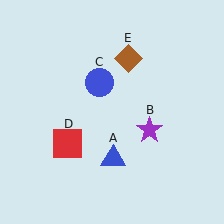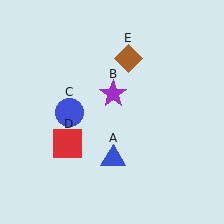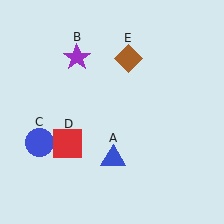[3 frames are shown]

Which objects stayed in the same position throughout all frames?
Blue triangle (object A) and red square (object D) and brown diamond (object E) remained stationary.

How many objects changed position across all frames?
2 objects changed position: purple star (object B), blue circle (object C).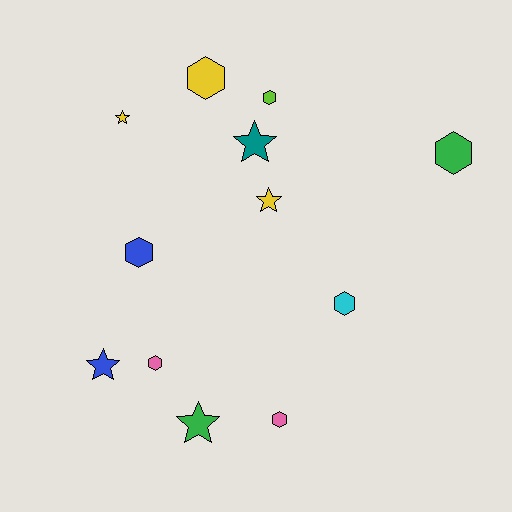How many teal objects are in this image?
There is 1 teal object.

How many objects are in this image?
There are 12 objects.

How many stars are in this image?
There are 5 stars.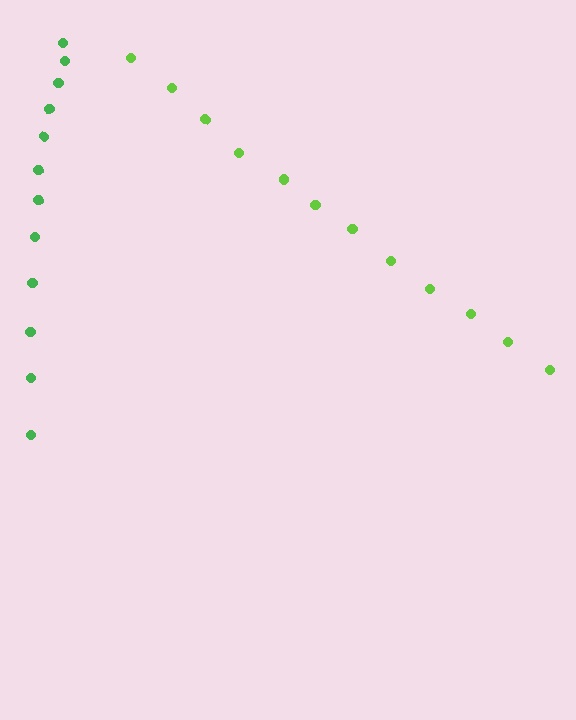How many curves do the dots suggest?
There are 2 distinct paths.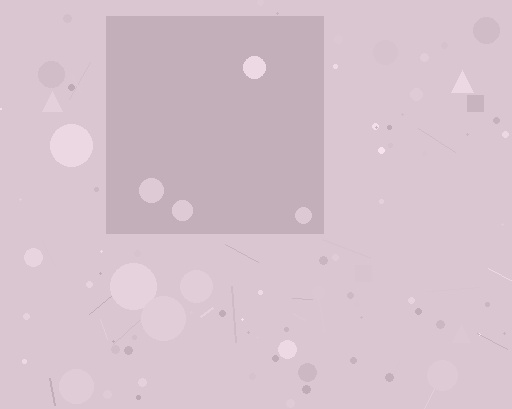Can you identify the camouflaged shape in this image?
The camouflaged shape is a square.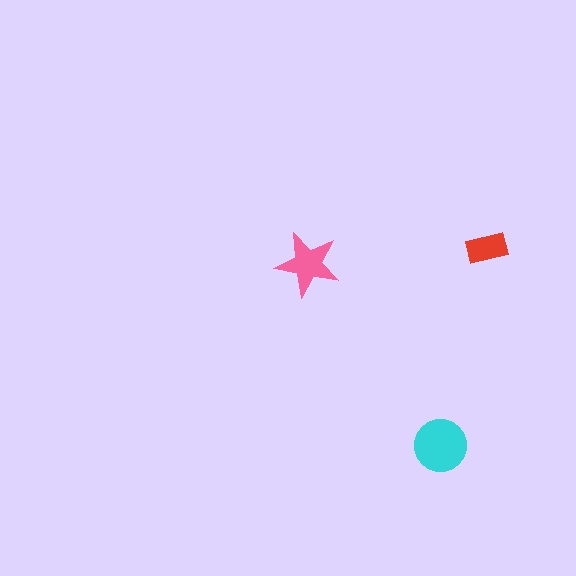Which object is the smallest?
The red rectangle.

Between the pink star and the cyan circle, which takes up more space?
The cyan circle.